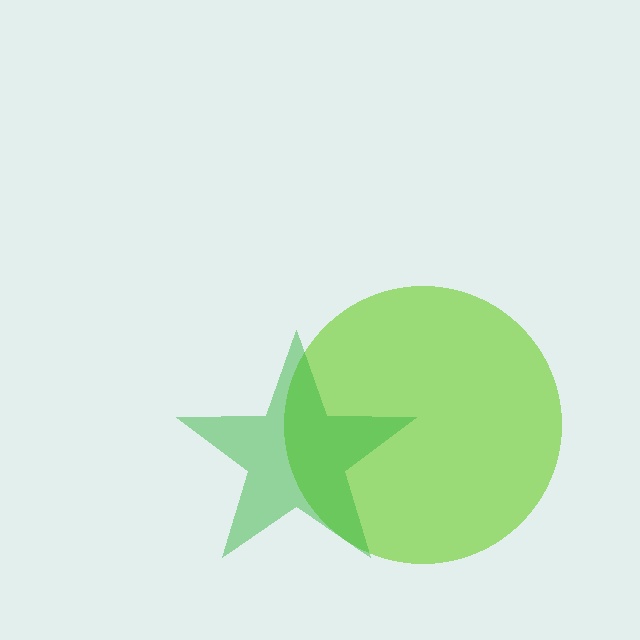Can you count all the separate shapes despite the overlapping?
Yes, there are 2 separate shapes.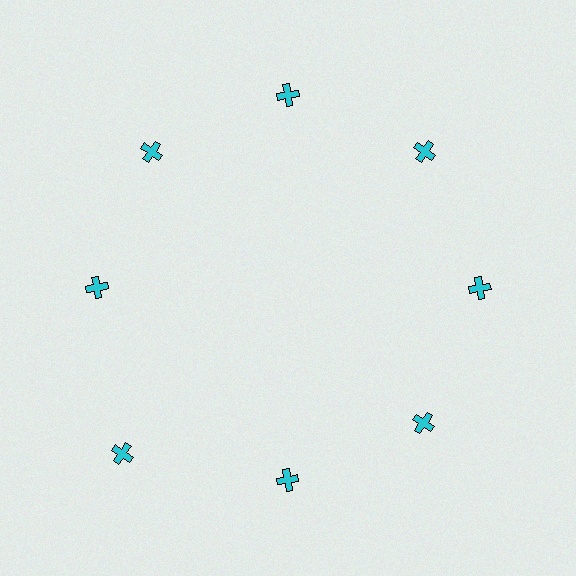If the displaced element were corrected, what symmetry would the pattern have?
It would have 8-fold rotational symmetry — the pattern would map onto itself every 45 degrees.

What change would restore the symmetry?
The symmetry would be restored by moving it inward, back onto the ring so that all 8 crosses sit at equal angles and equal distance from the center.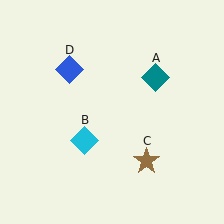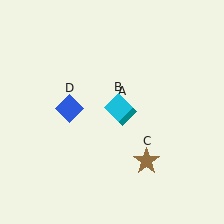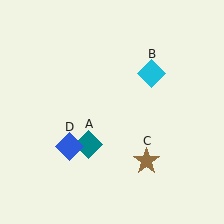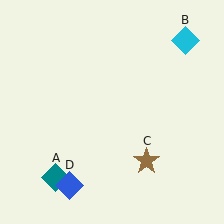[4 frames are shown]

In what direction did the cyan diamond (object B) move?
The cyan diamond (object B) moved up and to the right.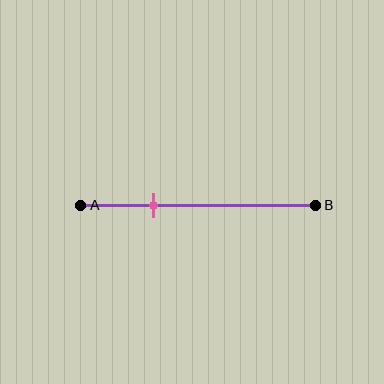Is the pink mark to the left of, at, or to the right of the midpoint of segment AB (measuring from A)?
The pink mark is to the left of the midpoint of segment AB.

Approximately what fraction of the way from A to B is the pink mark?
The pink mark is approximately 30% of the way from A to B.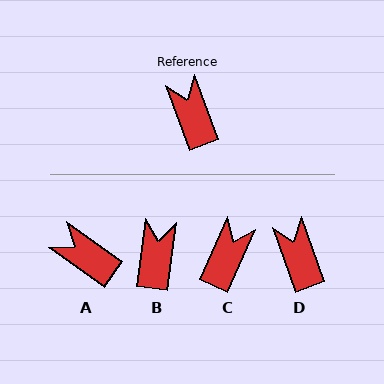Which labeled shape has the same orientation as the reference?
D.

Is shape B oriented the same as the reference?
No, it is off by about 28 degrees.